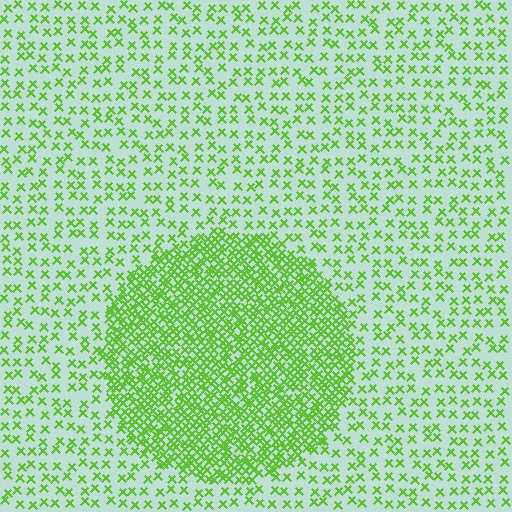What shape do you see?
I see a circle.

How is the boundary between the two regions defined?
The boundary is defined by a change in element density (approximately 2.8x ratio). All elements are the same color, size, and shape.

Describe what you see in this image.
The image contains small lime elements arranged at two different densities. A circle-shaped region is visible where the elements are more densely packed than the surrounding area.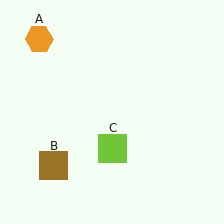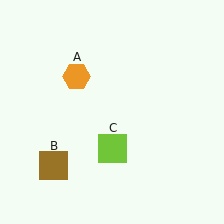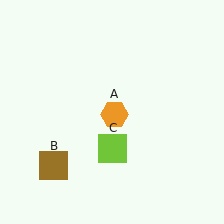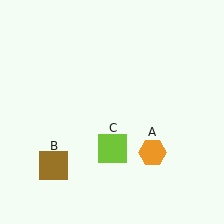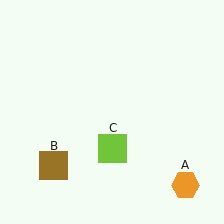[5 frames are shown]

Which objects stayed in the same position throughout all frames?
Brown square (object B) and lime square (object C) remained stationary.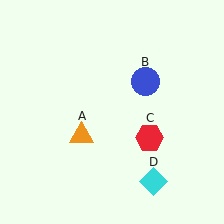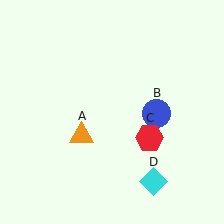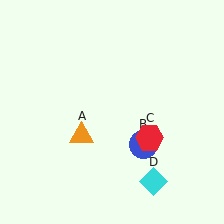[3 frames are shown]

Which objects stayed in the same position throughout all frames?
Orange triangle (object A) and red hexagon (object C) and cyan diamond (object D) remained stationary.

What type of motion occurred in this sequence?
The blue circle (object B) rotated clockwise around the center of the scene.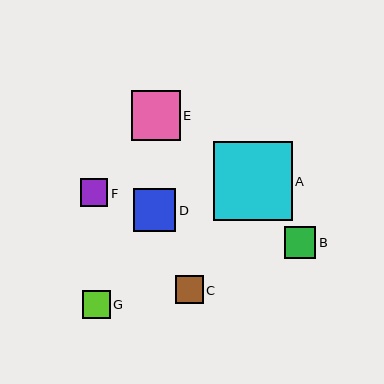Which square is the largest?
Square A is the largest with a size of approximately 79 pixels.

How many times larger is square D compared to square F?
Square D is approximately 1.5 times the size of square F.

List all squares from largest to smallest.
From largest to smallest: A, E, D, B, G, C, F.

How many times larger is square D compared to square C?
Square D is approximately 1.5 times the size of square C.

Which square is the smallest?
Square F is the smallest with a size of approximately 28 pixels.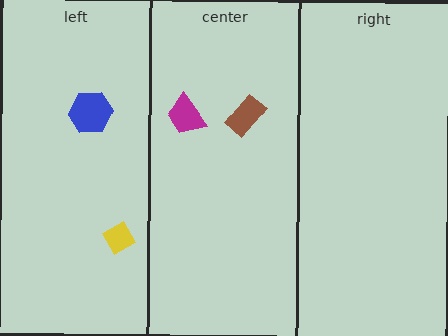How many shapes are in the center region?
2.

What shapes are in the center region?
The brown rectangle, the magenta trapezoid.